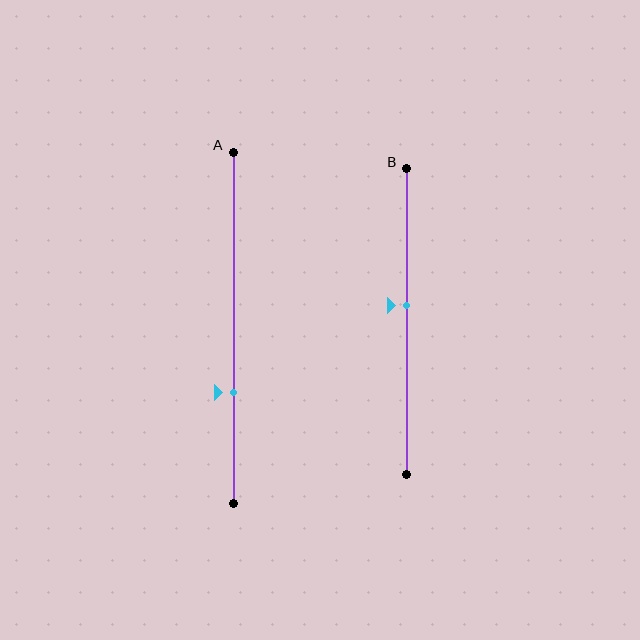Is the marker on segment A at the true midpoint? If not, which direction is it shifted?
No, the marker on segment A is shifted downward by about 18% of the segment length.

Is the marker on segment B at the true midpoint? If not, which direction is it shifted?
No, the marker on segment B is shifted upward by about 5% of the segment length.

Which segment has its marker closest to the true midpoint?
Segment B has its marker closest to the true midpoint.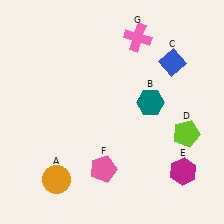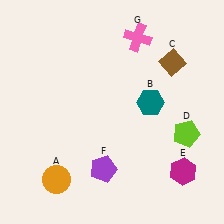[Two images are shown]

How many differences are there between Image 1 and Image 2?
There are 2 differences between the two images.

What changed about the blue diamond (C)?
In Image 1, C is blue. In Image 2, it changed to brown.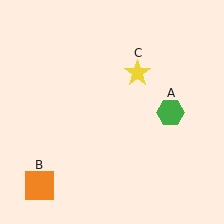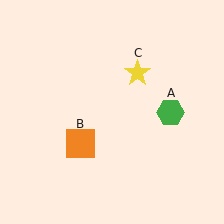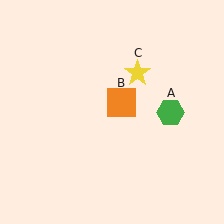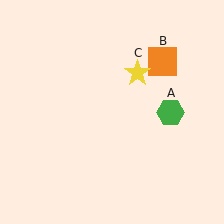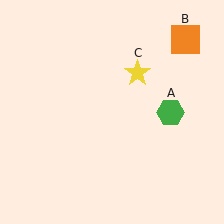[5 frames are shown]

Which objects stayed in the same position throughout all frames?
Green hexagon (object A) and yellow star (object C) remained stationary.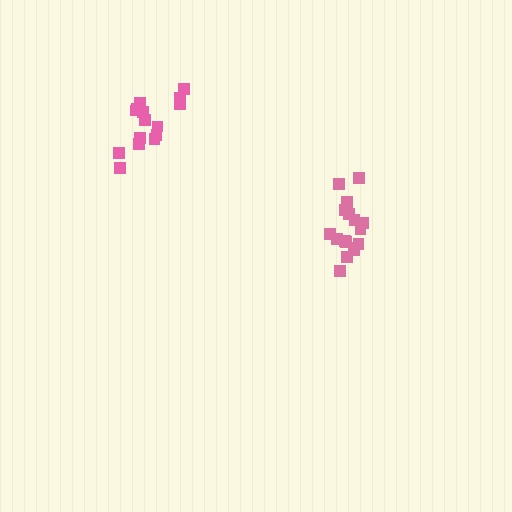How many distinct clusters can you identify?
There are 2 distinct clusters.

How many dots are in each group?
Group 1: 16 dots, Group 2: 17 dots (33 total).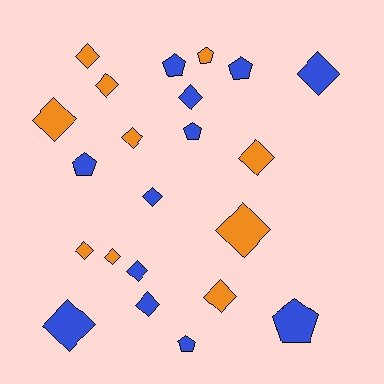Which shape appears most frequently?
Diamond, with 15 objects.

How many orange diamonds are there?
There are 9 orange diamonds.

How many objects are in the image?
There are 22 objects.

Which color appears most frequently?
Blue, with 12 objects.